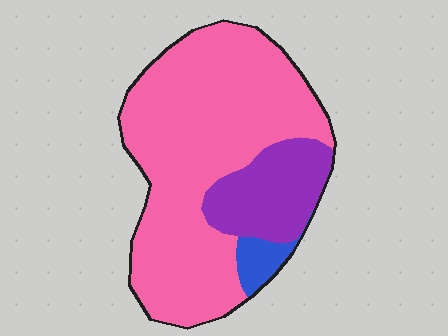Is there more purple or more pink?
Pink.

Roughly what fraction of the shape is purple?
Purple takes up about one fifth (1/5) of the shape.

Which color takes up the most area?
Pink, at roughly 75%.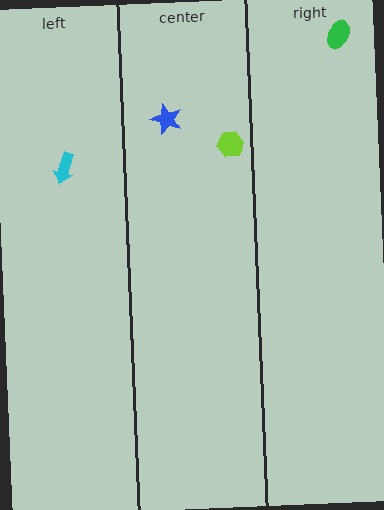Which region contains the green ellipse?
The right region.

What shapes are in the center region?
The blue star, the lime hexagon.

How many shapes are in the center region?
2.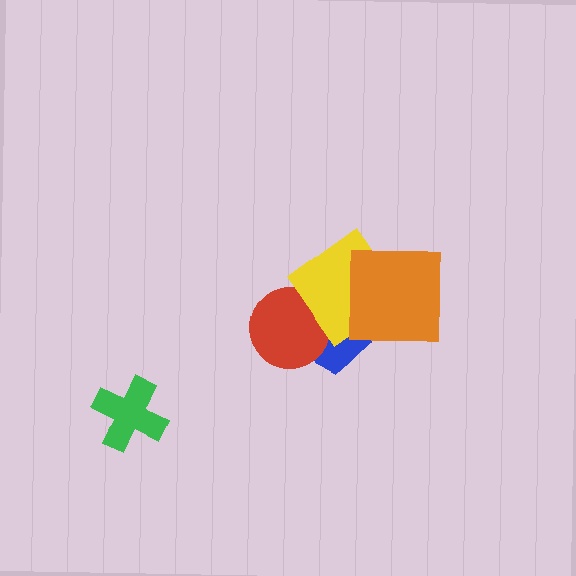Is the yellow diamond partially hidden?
Yes, it is partially covered by another shape.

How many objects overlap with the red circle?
2 objects overlap with the red circle.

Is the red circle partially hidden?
Yes, it is partially covered by another shape.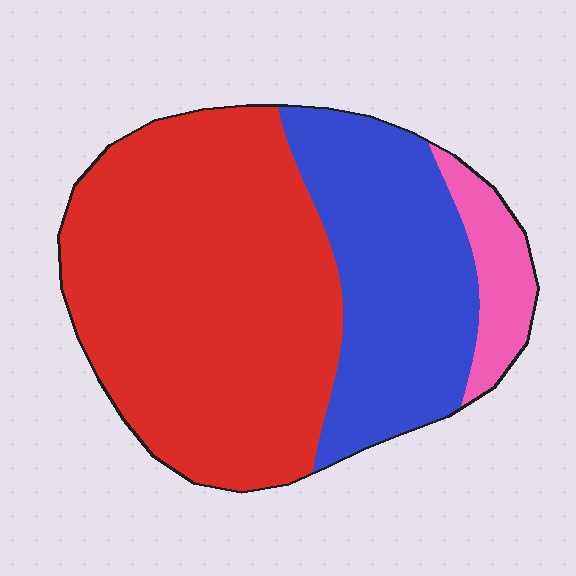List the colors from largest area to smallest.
From largest to smallest: red, blue, pink.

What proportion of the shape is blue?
Blue takes up about one third (1/3) of the shape.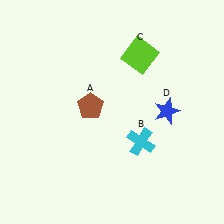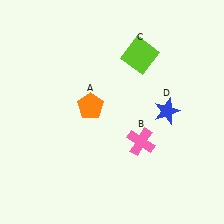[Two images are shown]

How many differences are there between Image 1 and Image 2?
There are 2 differences between the two images.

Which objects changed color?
A changed from brown to orange. B changed from cyan to pink.